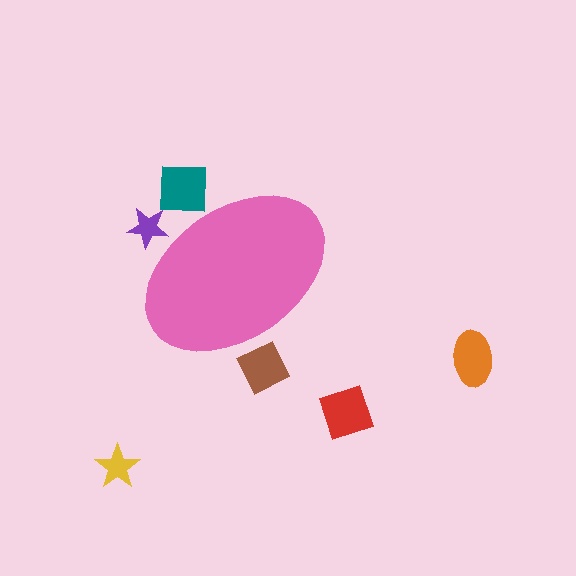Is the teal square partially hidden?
Yes, the teal square is partially hidden behind the pink ellipse.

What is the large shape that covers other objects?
A pink ellipse.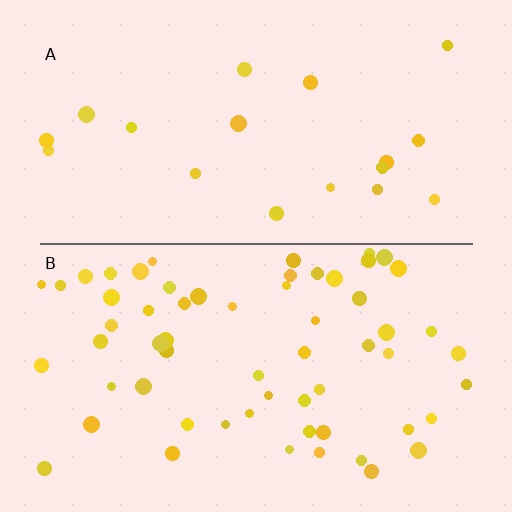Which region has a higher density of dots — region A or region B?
B (the bottom).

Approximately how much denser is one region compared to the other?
Approximately 3.2× — region B over region A.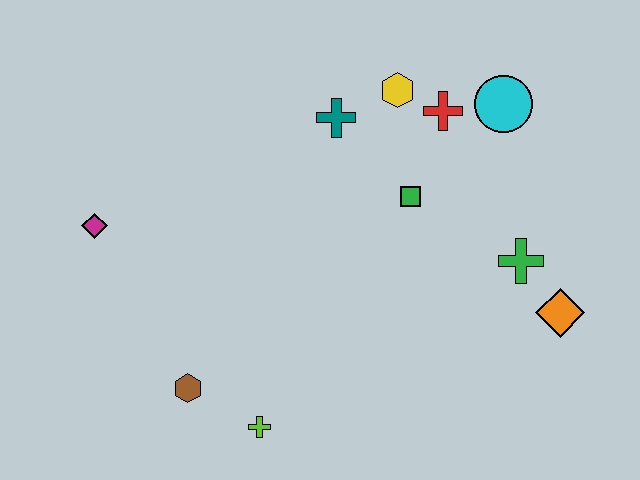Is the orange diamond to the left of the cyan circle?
No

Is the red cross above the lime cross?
Yes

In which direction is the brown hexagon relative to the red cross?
The brown hexagon is below the red cross.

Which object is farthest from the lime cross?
The cyan circle is farthest from the lime cross.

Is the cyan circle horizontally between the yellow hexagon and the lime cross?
No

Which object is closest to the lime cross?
The brown hexagon is closest to the lime cross.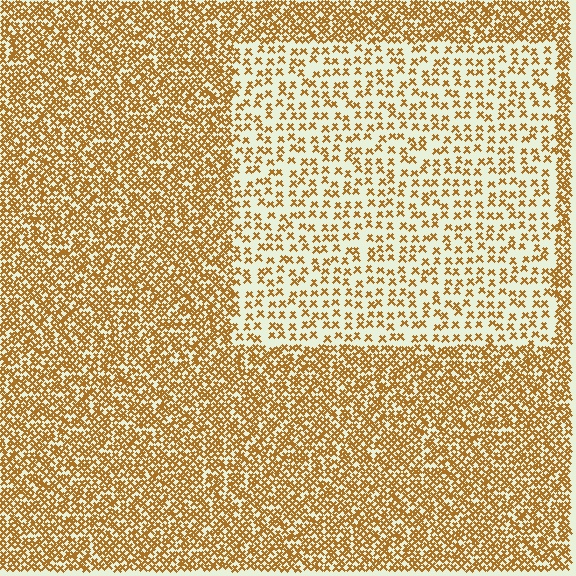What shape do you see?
I see a rectangle.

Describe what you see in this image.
The image contains small brown elements arranged at two different densities. A rectangle-shaped region is visible where the elements are less densely packed than the surrounding area.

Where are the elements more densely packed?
The elements are more densely packed outside the rectangle boundary.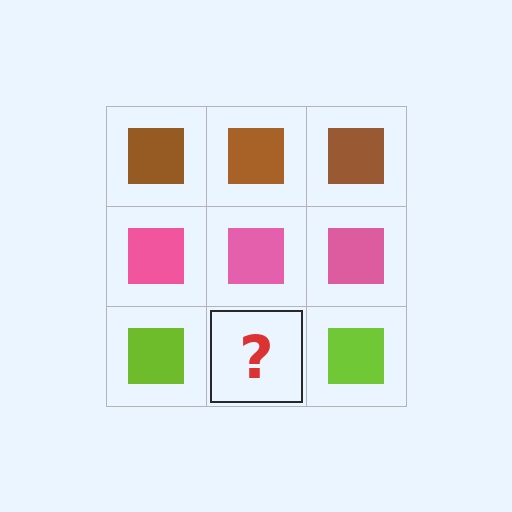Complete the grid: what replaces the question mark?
The question mark should be replaced with a lime square.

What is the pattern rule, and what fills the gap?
The rule is that each row has a consistent color. The gap should be filled with a lime square.